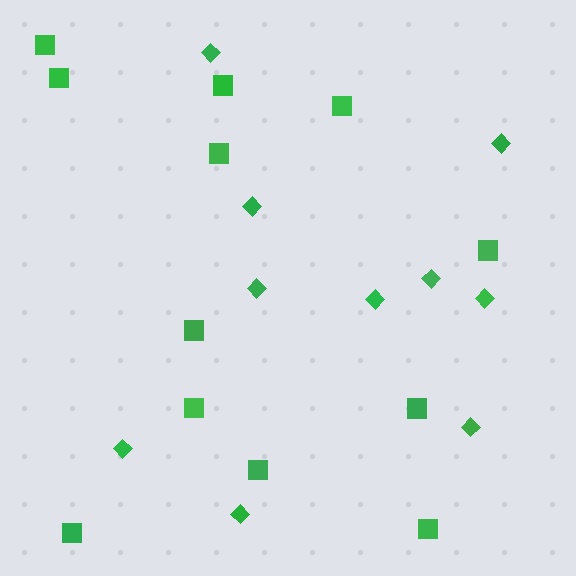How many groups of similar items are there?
There are 2 groups: one group of squares (12) and one group of diamonds (10).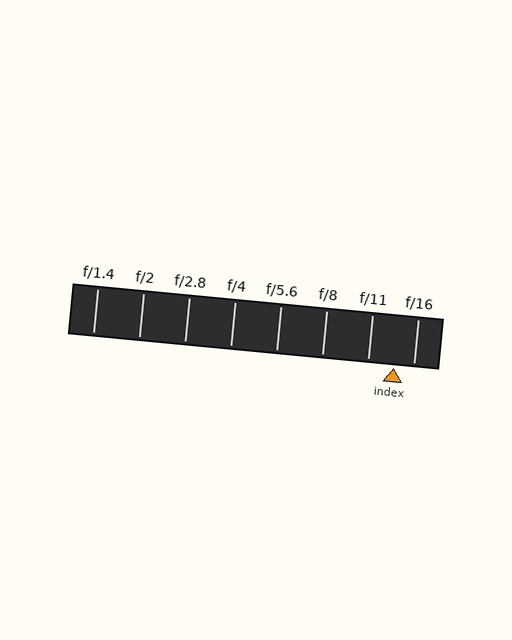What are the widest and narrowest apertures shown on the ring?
The widest aperture shown is f/1.4 and the narrowest is f/16.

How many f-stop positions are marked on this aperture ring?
There are 8 f-stop positions marked.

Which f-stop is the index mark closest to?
The index mark is closest to f/16.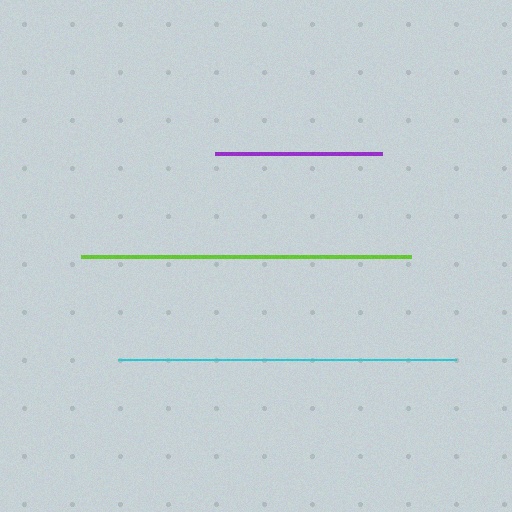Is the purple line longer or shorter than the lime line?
The lime line is longer than the purple line.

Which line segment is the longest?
The cyan line is the longest at approximately 338 pixels.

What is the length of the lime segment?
The lime segment is approximately 330 pixels long.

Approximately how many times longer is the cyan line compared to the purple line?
The cyan line is approximately 2.0 times the length of the purple line.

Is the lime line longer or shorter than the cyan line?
The cyan line is longer than the lime line.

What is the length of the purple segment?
The purple segment is approximately 167 pixels long.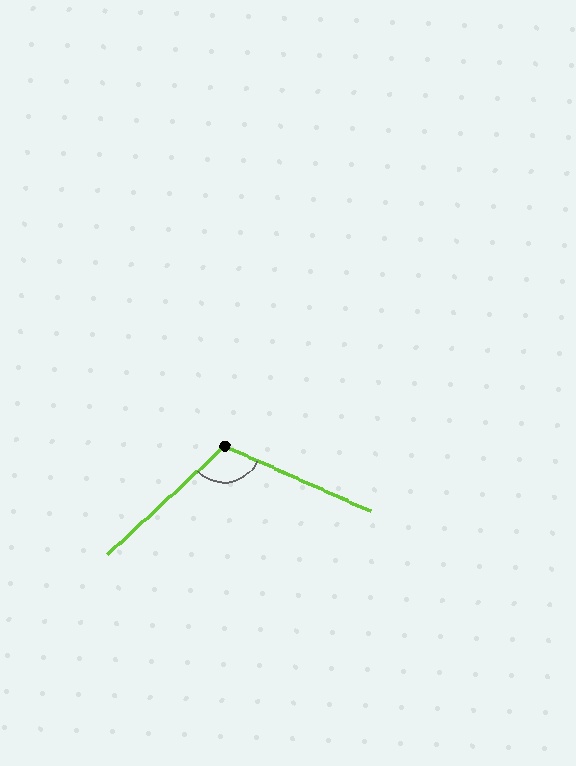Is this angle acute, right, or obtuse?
It is obtuse.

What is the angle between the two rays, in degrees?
Approximately 113 degrees.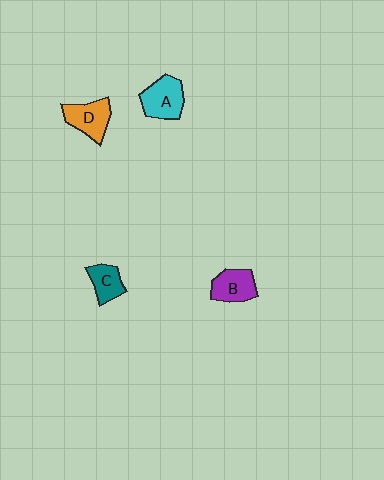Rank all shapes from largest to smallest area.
From largest to smallest: A (cyan), D (orange), B (purple), C (teal).